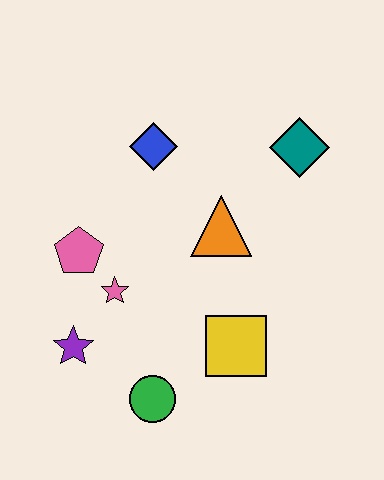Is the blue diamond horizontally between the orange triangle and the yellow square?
No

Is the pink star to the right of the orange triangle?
No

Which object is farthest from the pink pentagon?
The teal diamond is farthest from the pink pentagon.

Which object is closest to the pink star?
The pink pentagon is closest to the pink star.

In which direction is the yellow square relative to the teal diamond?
The yellow square is below the teal diamond.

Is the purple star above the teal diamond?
No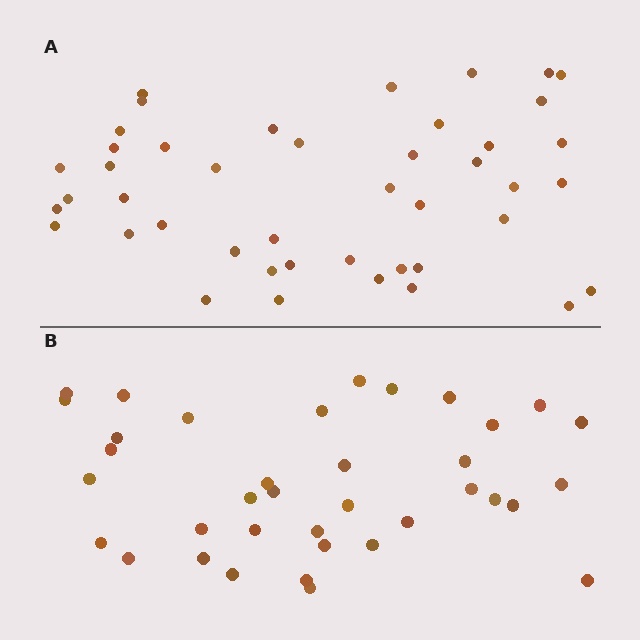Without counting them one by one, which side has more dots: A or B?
Region A (the top region) has more dots.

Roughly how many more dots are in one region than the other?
Region A has roughly 8 or so more dots than region B.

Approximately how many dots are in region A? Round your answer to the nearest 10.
About 40 dots. (The exact count is 44, which rounds to 40.)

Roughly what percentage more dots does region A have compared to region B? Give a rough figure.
About 20% more.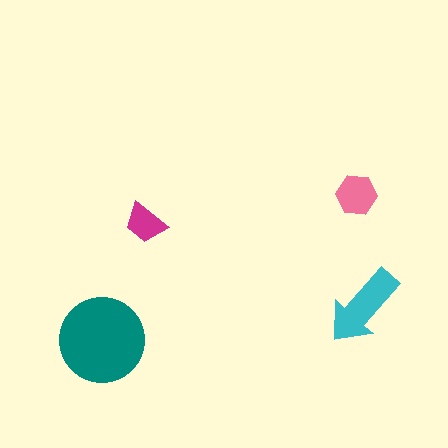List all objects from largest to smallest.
The teal circle, the cyan arrow, the pink hexagon, the magenta trapezoid.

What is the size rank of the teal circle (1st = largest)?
1st.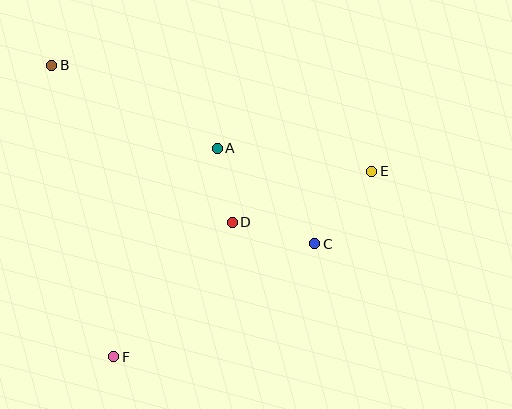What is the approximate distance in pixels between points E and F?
The distance between E and F is approximately 318 pixels.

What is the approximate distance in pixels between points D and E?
The distance between D and E is approximately 149 pixels.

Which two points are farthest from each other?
Points B and E are farthest from each other.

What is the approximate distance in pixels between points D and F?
The distance between D and F is approximately 179 pixels.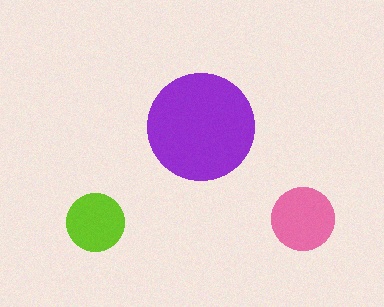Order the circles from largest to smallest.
the purple one, the pink one, the lime one.